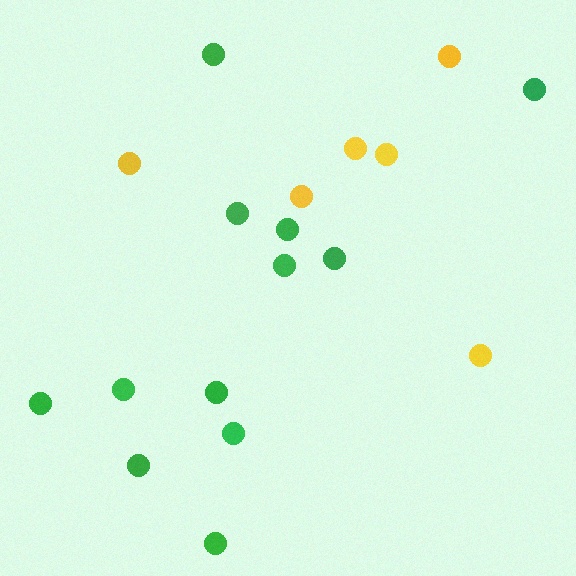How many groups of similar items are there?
There are 2 groups: one group of green circles (12) and one group of yellow circles (6).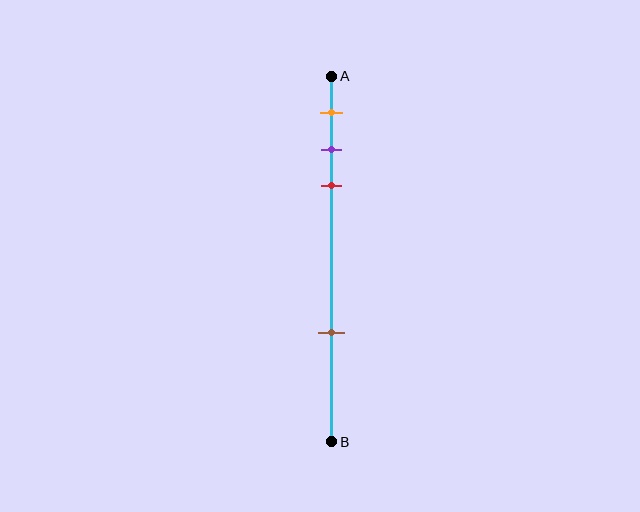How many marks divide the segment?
There are 4 marks dividing the segment.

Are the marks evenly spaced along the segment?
No, the marks are not evenly spaced.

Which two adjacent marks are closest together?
The purple and red marks are the closest adjacent pair.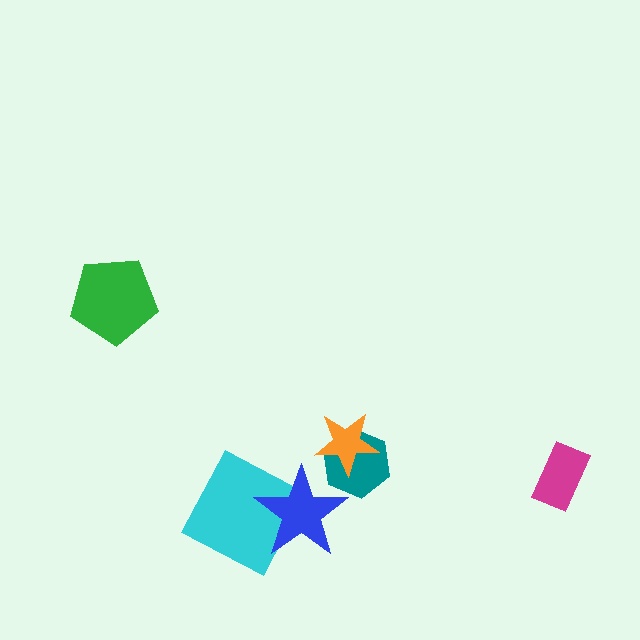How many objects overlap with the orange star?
1 object overlaps with the orange star.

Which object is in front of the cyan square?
The blue star is in front of the cyan square.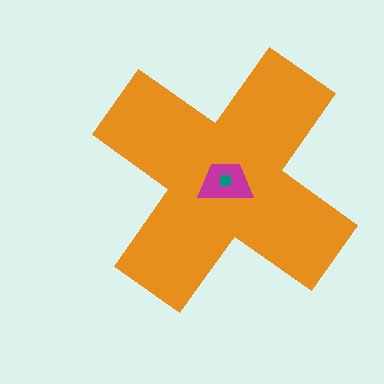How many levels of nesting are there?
3.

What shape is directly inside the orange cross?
The magenta trapezoid.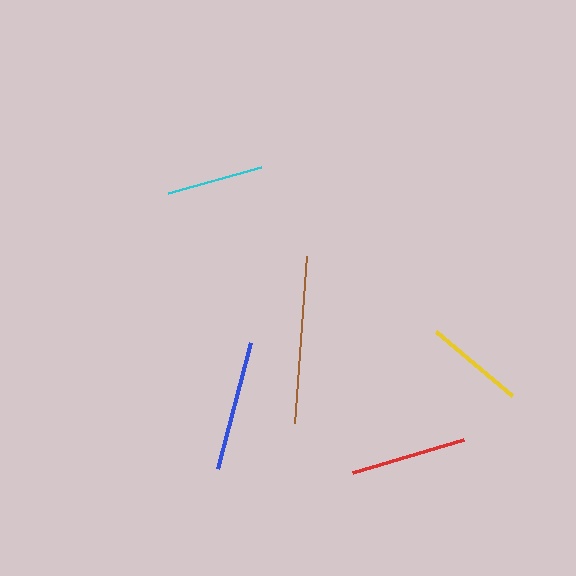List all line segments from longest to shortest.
From longest to shortest: brown, blue, red, yellow, cyan.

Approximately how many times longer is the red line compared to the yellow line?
The red line is approximately 1.2 times the length of the yellow line.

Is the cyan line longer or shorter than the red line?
The red line is longer than the cyan line.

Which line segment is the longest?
The brown line is the longest at approximately 167 pixels.